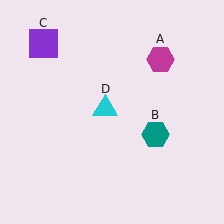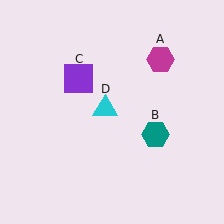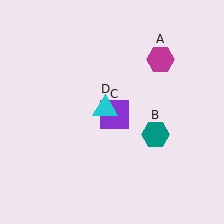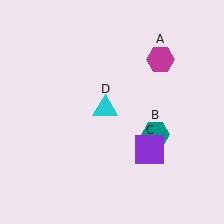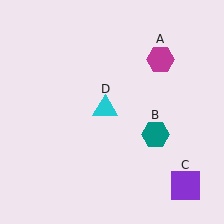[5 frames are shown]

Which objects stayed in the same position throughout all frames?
Magenta hexagon (object A) and teal hexagon (object B) and cyan triangle (object D) remained stationary.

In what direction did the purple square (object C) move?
The purple square (object C) moved down and to the right.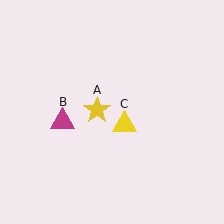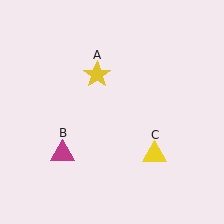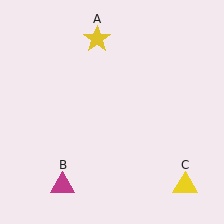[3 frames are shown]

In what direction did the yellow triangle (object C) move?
The yellow triangle (object C) moved down and to the right.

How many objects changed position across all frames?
3 objects changed position: yellow star (object A), magenta triangle (object B), yellow triangle (object C).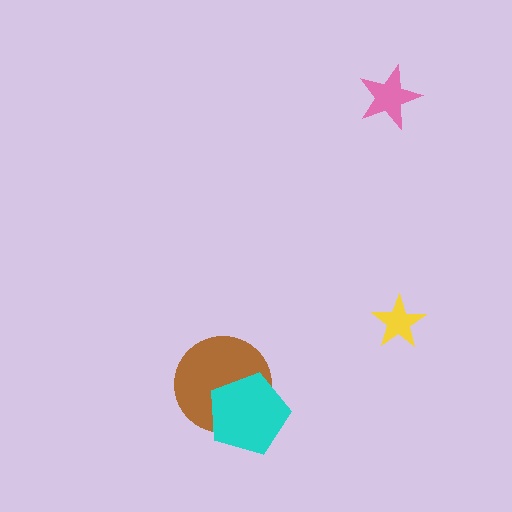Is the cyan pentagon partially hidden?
No, no other shape covers it.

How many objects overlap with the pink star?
0 objects overlap with the pink star.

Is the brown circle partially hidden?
Yes, it is partially covered by another shape.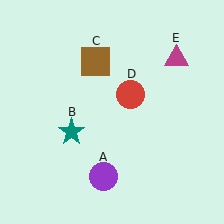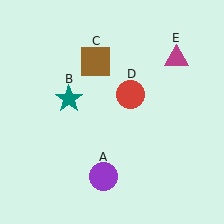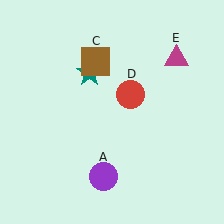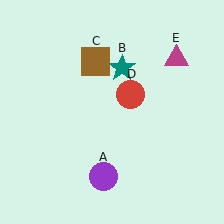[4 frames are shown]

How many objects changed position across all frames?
1 object changed position: teal star (object B).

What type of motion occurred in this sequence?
The teal star (object B) rotated clockwise around the center of the scene.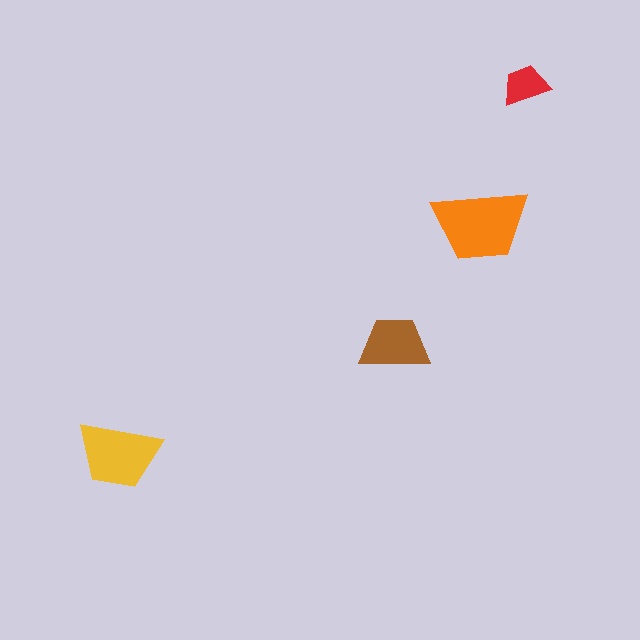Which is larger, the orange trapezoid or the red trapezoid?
The orange one.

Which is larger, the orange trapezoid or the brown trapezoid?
The orange one.